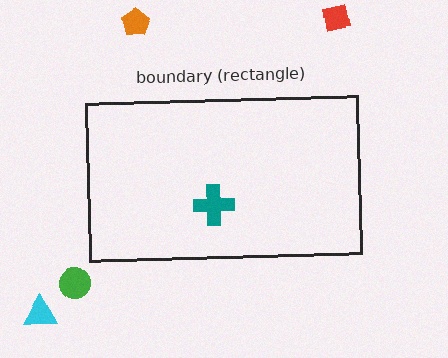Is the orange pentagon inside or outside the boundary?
Outside.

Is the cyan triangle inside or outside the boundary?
Outside.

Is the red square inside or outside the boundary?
Outside.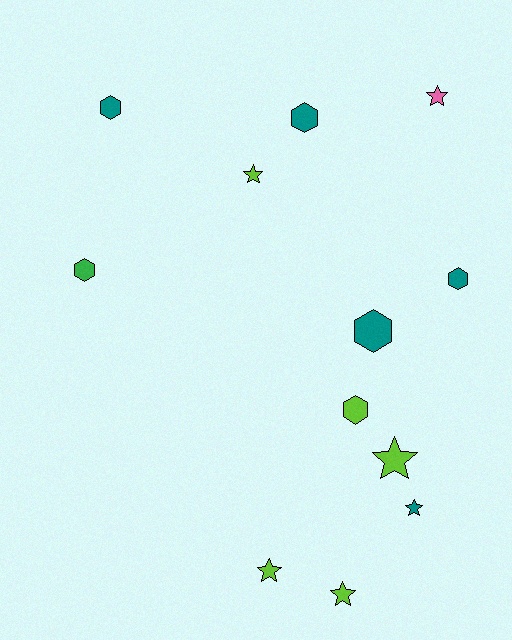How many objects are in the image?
There are 12 objects.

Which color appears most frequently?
Lime, with 5 objects.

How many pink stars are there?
There is 1 pink star.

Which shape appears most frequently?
Star, with 6 objects.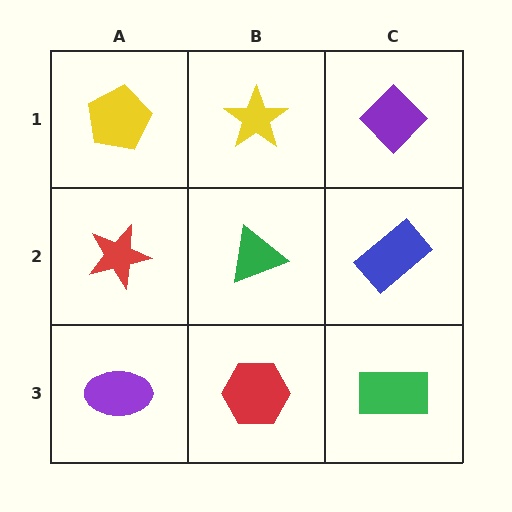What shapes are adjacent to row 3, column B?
A green triangle (row 2, column B), a purple ellipse (row 3, column A), a green rectangle (row 3, column C).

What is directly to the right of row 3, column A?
A red hexagon.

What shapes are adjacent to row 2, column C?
A purple diamond (row 1, column C), a green rectangle (row 3, column C), a green triangle (row 2, column B).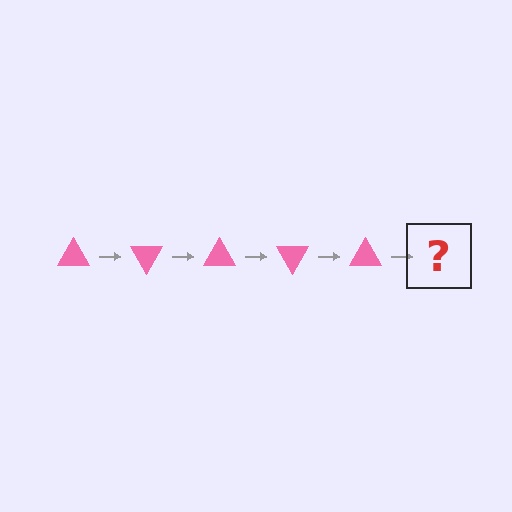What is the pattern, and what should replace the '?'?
The pattern is that the triangle rotates 60 degrees each step. The '?' should be a pink triangle rotated 300 degrees.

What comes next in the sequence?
The next element should be a pink triangle rotated 300 degrees.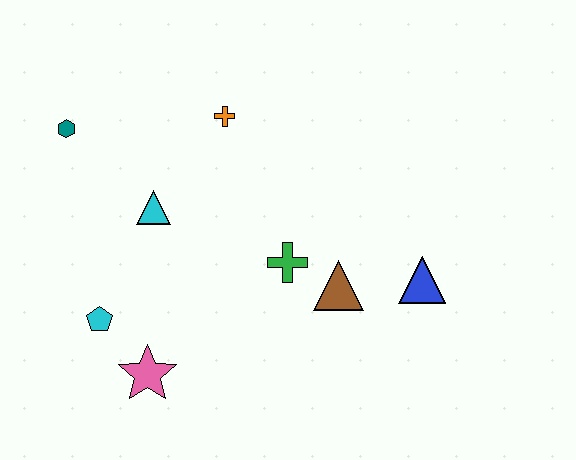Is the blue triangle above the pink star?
Yes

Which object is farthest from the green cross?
The teal hexagon is farthest from the green cross.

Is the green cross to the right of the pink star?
Yes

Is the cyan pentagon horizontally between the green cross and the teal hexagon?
Yes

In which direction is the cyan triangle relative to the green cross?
The cyan triangle is to the left of the green cross.